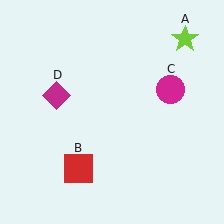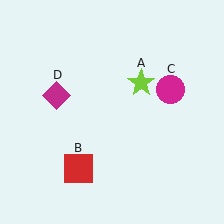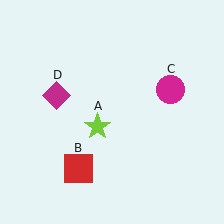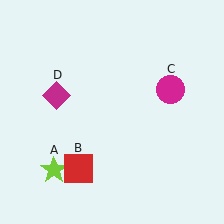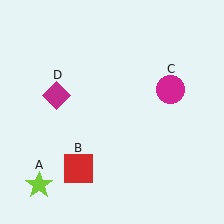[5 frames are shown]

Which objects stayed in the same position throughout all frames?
Red square (object B) and magenta circle (object C) and magenta diamond (object D) remained stationary.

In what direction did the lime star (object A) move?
The lime star (object A) moved down and to the left.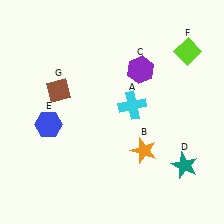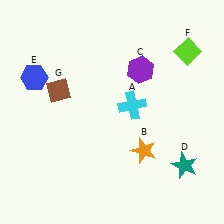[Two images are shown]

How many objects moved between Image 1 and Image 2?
1 object moved between the two images.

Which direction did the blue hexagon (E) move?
The blue hexagon (E) moved up.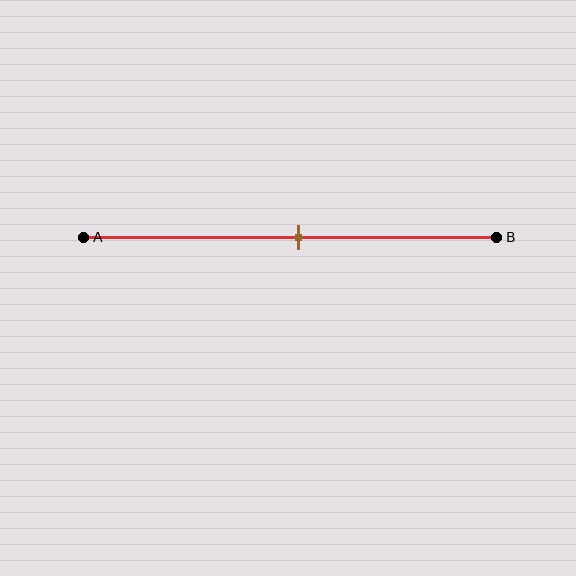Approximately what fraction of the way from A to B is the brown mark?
The brown mark is approximately 50% of the way from A to B.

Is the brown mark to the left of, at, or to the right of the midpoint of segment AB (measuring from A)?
The brown mark is approximately at the midpoint of segment AB.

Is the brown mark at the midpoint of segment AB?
Yes, the mark is approximately at the midpoint.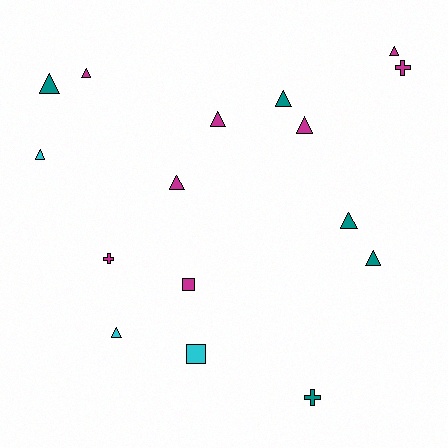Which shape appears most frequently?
Triangle, with 11 objects.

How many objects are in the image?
There are 16 objects.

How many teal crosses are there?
There is 1 teal cross.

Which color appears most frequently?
Magenta, with 8 objects.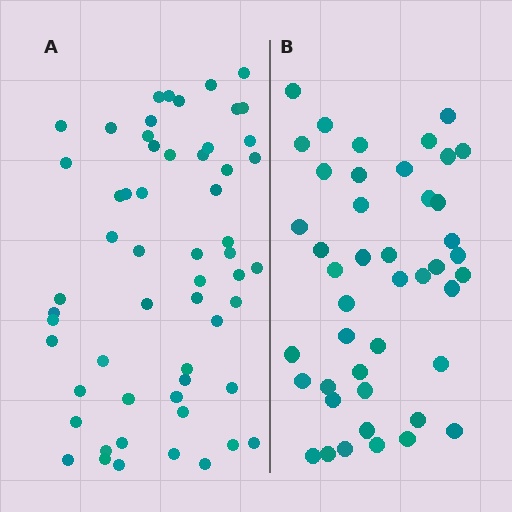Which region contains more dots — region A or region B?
Region A (the left region) has more dots.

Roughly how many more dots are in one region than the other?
Region A has approximately 15 more dots than region B.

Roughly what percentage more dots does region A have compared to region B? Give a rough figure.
About 30% more.